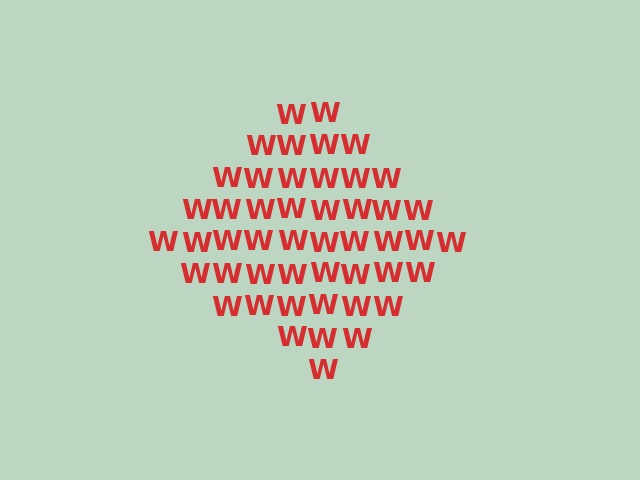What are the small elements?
The small elements are letter W's.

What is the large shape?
The large shape is a diamond.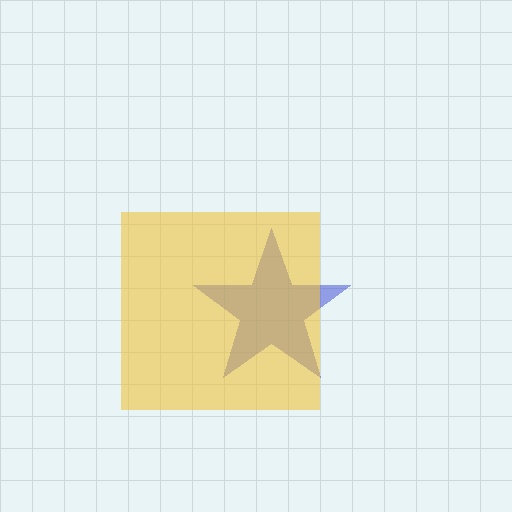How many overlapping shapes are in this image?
There are 2 overlapping shapes in the image.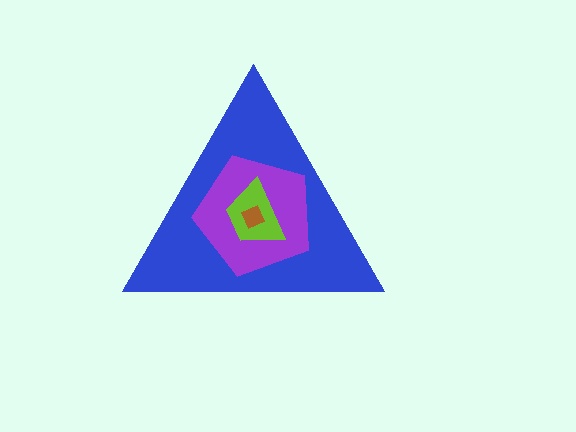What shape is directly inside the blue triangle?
The purple pentagon.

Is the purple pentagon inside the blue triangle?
Yes.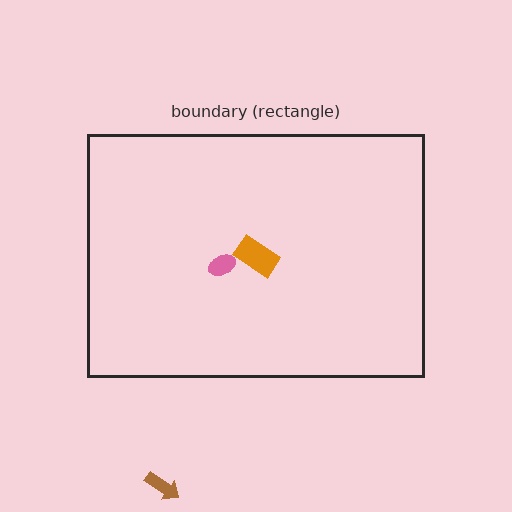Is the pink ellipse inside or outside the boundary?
Inside.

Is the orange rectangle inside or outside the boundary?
Inside.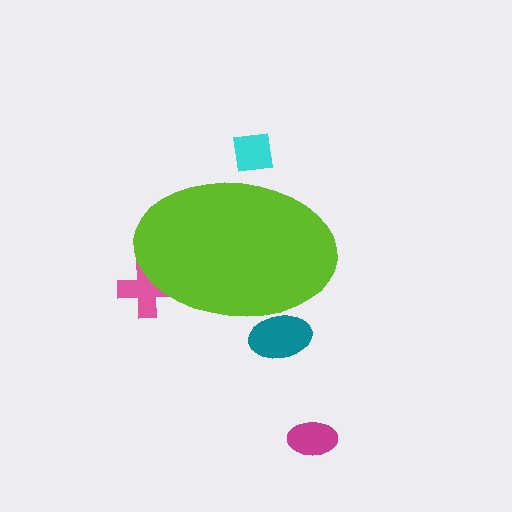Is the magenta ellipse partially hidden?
No, the magenta ellipse is fully visible.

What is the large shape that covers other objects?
A lime ellipse.